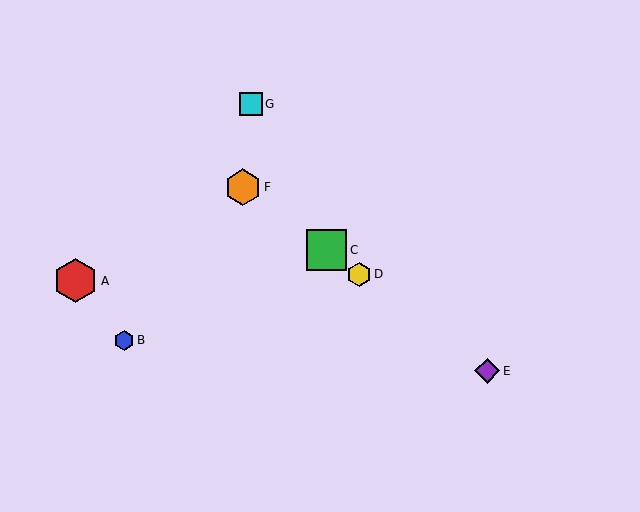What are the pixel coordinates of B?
Object B is at (124, 340).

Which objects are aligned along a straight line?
Objects C, D, E, F are aligned along a straight line.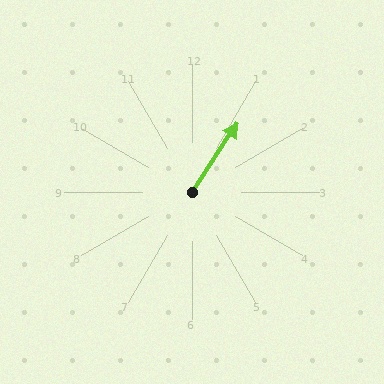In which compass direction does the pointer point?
Northeast.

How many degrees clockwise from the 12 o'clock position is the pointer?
Approximately 33 degrees.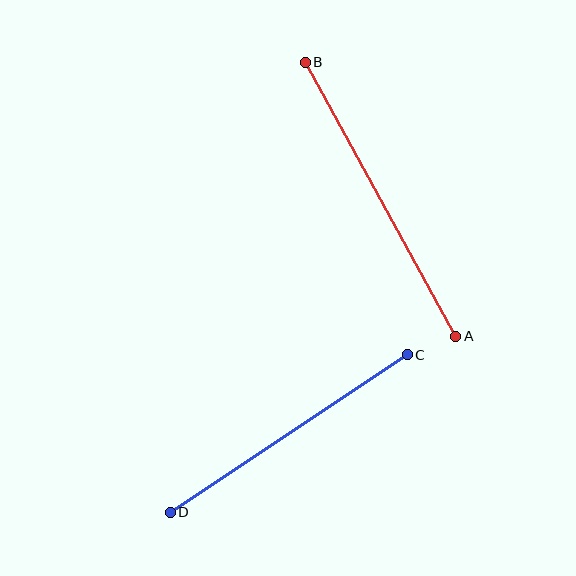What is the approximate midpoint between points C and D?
The midpoint is at approximately (289, 434) pixels.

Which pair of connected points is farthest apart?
Points A and B are farthest apart.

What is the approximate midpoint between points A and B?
The midpoint is at approximately (380, 199) pixels.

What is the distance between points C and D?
The distance is approximately 285 pixels.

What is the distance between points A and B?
The distance is approximately 312 pixels.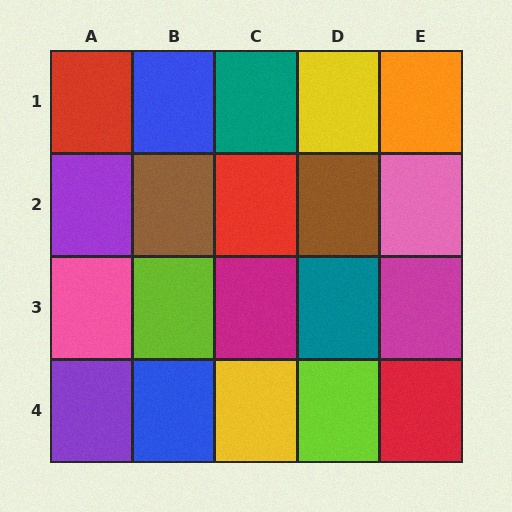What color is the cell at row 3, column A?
Pink.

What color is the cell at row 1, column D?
Yellow.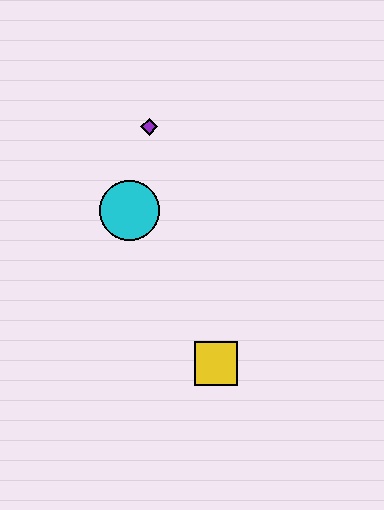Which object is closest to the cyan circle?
The purple diamond is closest to the cyan circle.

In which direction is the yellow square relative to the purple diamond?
The yellow square is below the purple diamond.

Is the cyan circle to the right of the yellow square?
No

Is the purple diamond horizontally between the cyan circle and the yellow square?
Yes